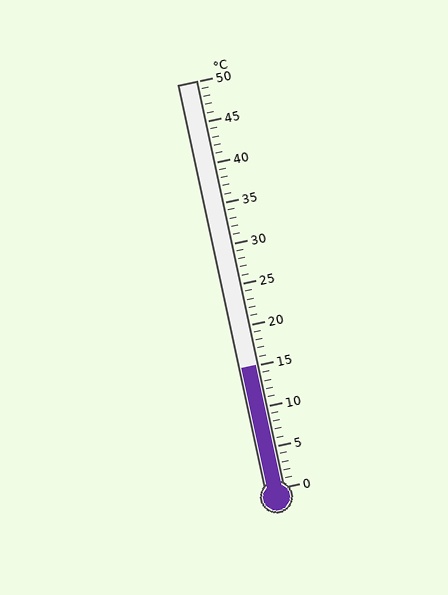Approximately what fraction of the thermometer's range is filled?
The thermometer is filled to approximately 30% of its range.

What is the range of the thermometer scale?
The thermometer scale ranges from 0°C to 50°C.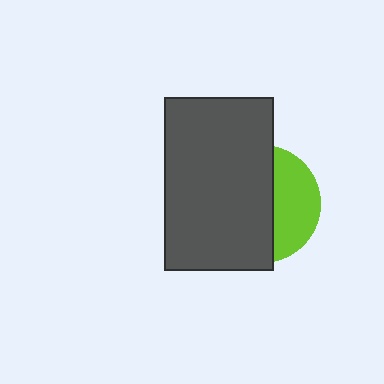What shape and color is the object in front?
The object in front is a dark gray rectangle.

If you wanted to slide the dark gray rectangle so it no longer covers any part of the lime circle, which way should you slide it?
Slide it left — that is the most direct way to separate the two shapes.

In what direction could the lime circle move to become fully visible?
The lime circle could move right. That would shift it out from behind the dark gray rectangle entirely.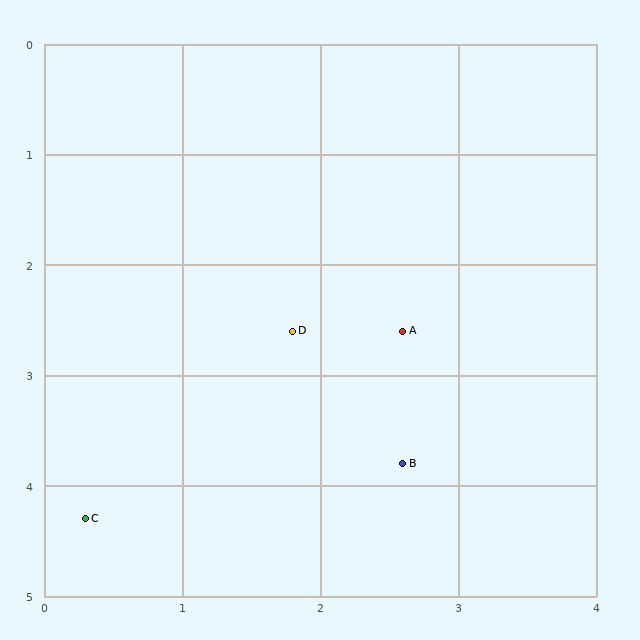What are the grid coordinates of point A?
Point A is at approximately (2.6, 2.6).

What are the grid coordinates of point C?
Point C is at approximately (0.3, 4.3).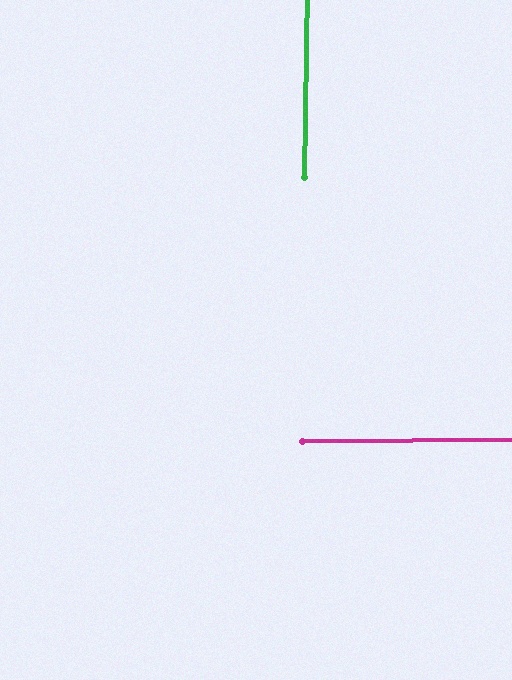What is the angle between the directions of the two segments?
Approximately 88 degrees.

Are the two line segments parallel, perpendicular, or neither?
Perpendicular — they meet at approximately 88°.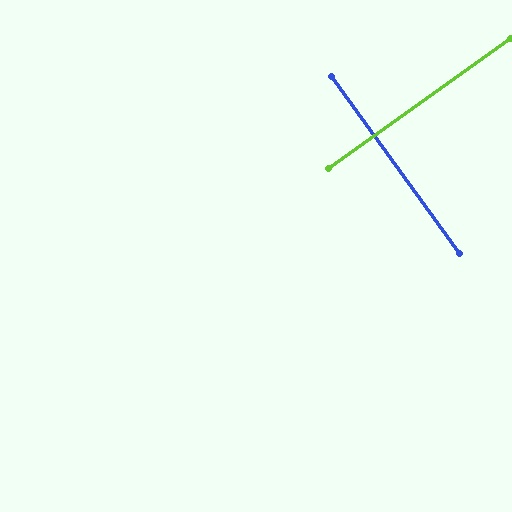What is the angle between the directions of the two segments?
Approximately 90 degrees.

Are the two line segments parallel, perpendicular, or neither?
Perpendicular — they meet at approximately 90°.